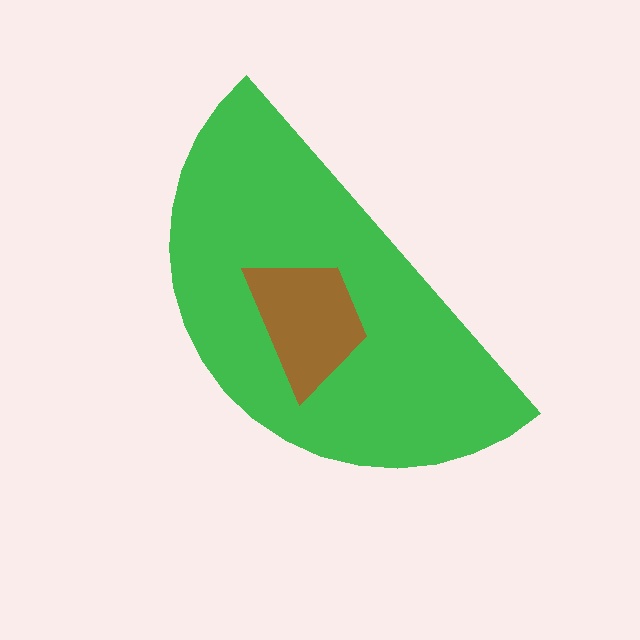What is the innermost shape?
The brown trapezoid.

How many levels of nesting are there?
2.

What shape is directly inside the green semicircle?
The brown trapezoid.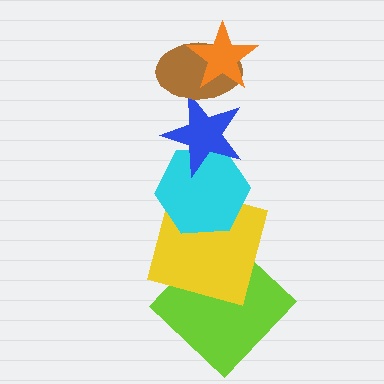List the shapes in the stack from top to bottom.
From top to bottom: the orange star, the brown ellipse, the blue star, the cyan hexagon, the yellow square, the lime diamond.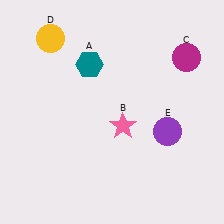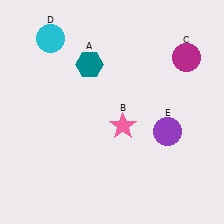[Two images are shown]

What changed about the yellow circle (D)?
In Image 1, D is yellow. In Image 2, it changed to cyan.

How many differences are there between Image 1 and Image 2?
There is 1 difference between the two images.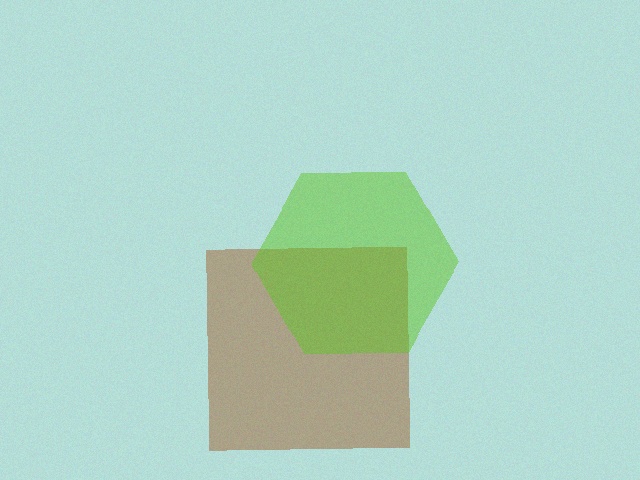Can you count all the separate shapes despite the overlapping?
Yes, there are 2 separate shapes.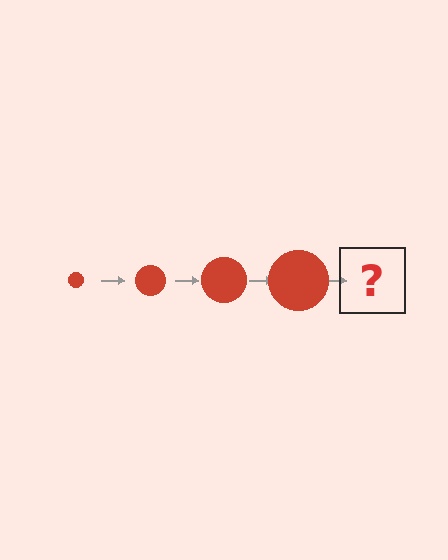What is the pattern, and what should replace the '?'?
The pattern is that the circle gets progressively larger each step. The '?' should be a red circle, larger than the previous one.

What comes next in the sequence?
The next element should be a red circle, larger than the previous one.